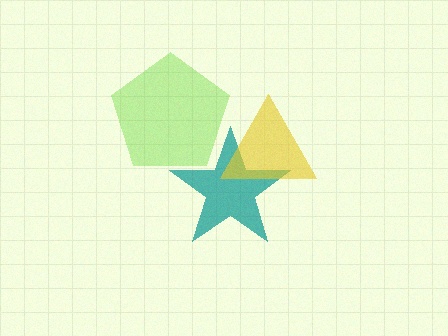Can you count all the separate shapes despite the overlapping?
Yes, there are 3 separate shapes.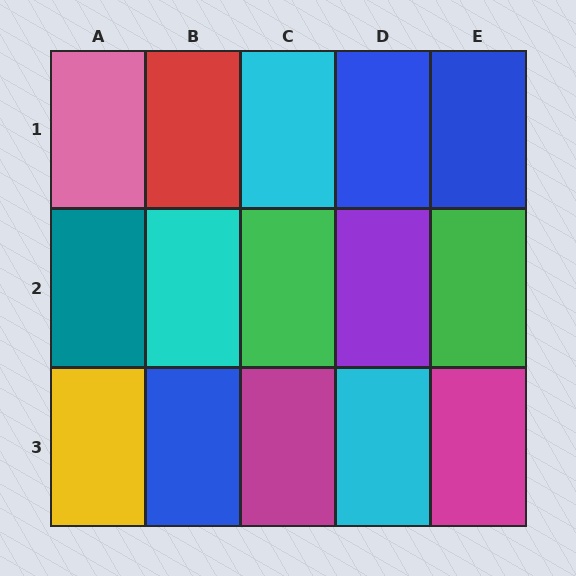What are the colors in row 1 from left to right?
Pink, red, cyan, blue, blue.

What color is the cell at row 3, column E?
Magenta.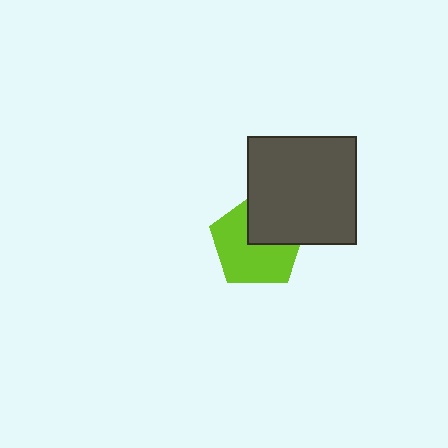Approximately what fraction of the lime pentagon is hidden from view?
Roughly 36% of the lime pentagon is hidden behind the dark gray square.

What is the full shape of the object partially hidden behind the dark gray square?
The partially hidden object is a lime pentagon.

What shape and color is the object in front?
The object in front is a dark gray square.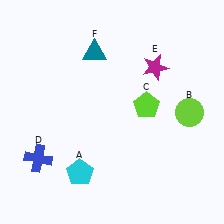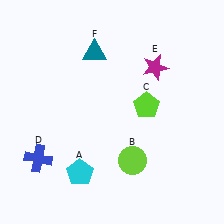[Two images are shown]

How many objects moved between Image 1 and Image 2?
1 object moved between the two images.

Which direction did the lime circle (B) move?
The lime circle (B) moved left.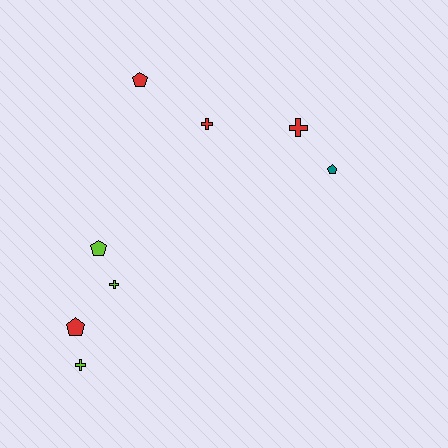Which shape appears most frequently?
Pentagon, with 4 objects.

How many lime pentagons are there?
There is 1 lime pentagon.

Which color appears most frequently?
Red, with 4 objects.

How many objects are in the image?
There are 8 objects.